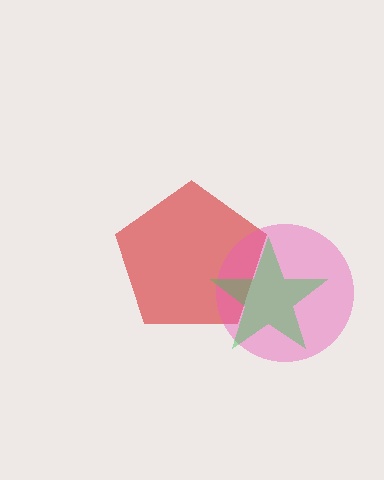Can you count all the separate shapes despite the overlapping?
Yes, there are 3 separate shapes.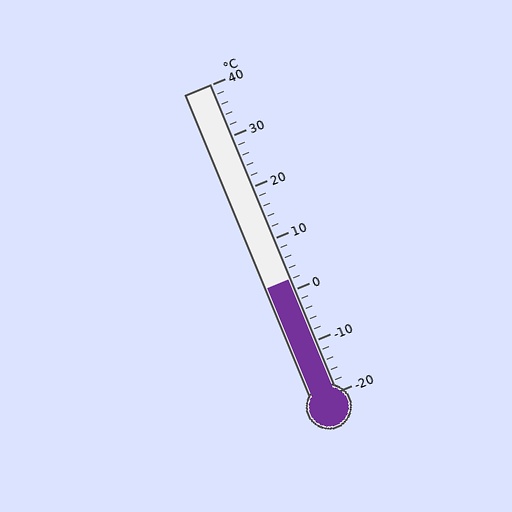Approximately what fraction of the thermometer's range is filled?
The thermometer is filled to approximately 35% of its range.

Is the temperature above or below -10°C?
The temperature is above -10°C.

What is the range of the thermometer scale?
The thermometer scale ranges from -20°C to 40°C.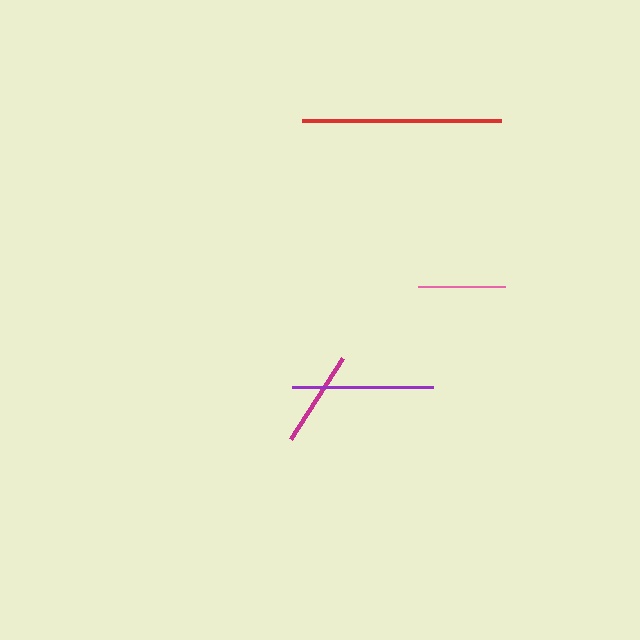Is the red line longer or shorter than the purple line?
The red line is longer than the purple line.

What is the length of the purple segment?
The purple segment is approximately 141 pixels long.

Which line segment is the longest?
The red line is the longest at approximately 200 pixels.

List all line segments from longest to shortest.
From longest to shortest: red, purple, magenta, pink.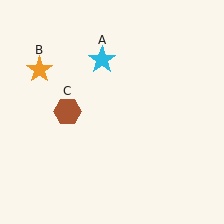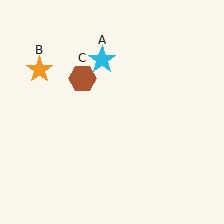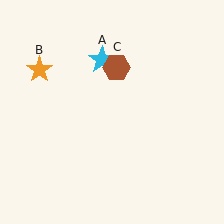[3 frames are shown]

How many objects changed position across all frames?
1 object changed position: brown hexagon (object C).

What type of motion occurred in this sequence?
The brown hexagon (object C) rotated clockwise around the center of the scene.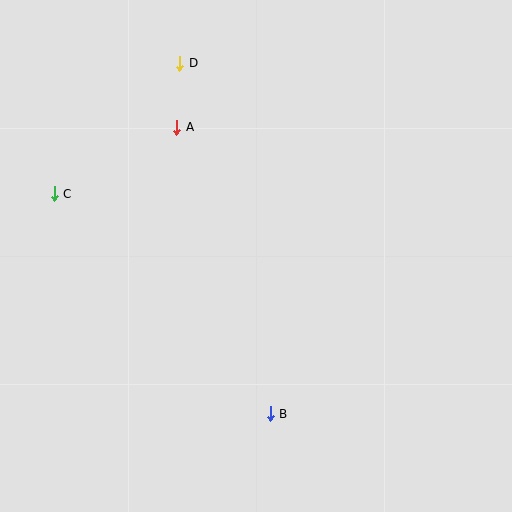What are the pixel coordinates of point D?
Point D is at (180, 63).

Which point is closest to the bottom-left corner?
Point B is closest to the bottom-left corner.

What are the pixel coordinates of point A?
Point A is at (177, 127).